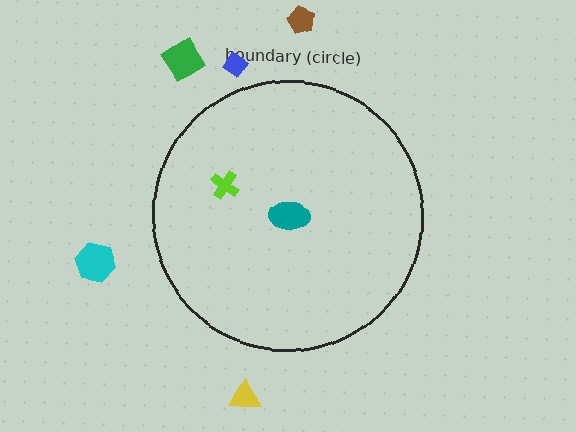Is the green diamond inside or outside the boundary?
Outside.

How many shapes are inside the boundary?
2 inside, 5 outside.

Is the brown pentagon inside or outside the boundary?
Outside.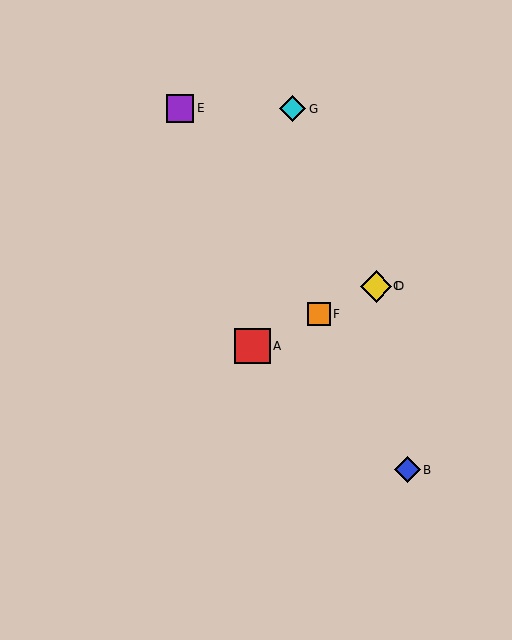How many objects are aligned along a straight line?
4 objects (A, C, D, F) are aligned along a straight line.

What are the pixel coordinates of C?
Object C is at (378, 286).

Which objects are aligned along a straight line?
Objects A, C, D, F are aligned along a straight line.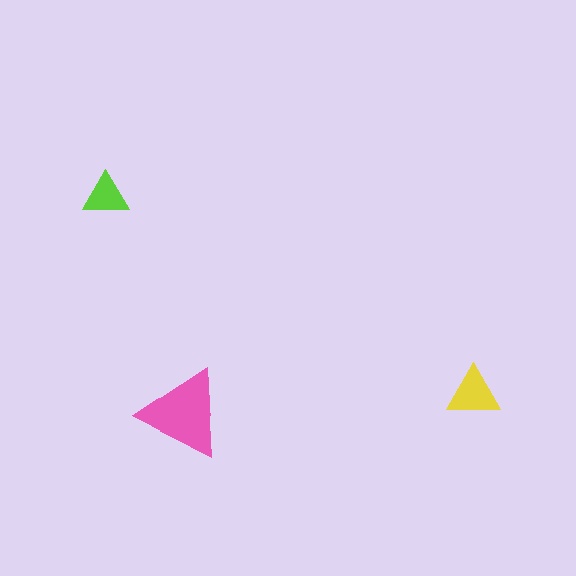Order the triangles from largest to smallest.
the pink one, the yellow one, the lime one.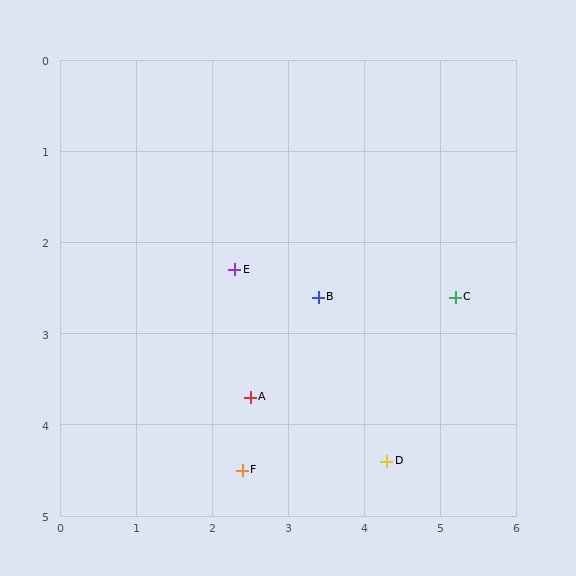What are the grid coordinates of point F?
Point F is at approximately (2.4, 4.5).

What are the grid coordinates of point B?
Point B is at approximately (3.4, 2.6).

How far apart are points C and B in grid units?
Points C and B are about 1.8 grid units apart.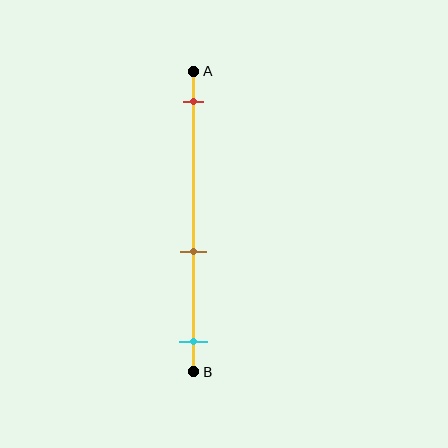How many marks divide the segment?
There are 3 marks dividing the segment.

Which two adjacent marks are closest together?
The brown and cyan marks are the closest adjacent pair.